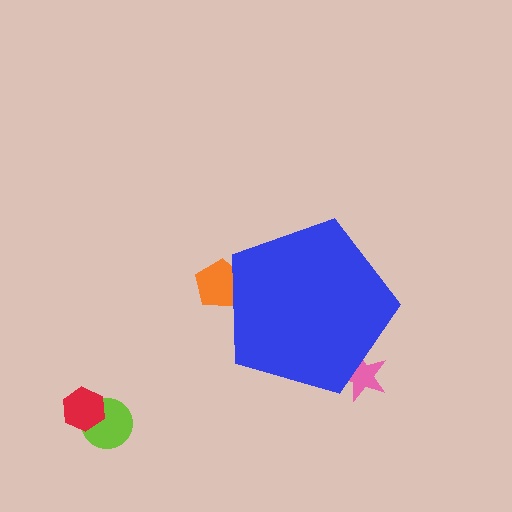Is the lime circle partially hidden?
No, the lime circle is fully visible.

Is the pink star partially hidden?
Yes, the pink star is partially hidden behind the blue pentagon.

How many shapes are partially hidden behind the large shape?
2 shapes are partially hidden.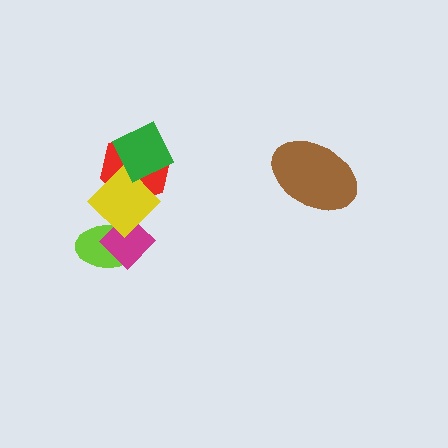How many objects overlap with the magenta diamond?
2 objects overlap with the magenta diamond.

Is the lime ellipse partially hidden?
Yes, it is partially covered by another shape.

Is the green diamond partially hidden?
No, no other shape covers it.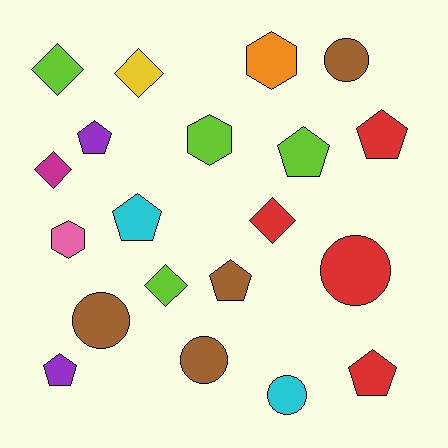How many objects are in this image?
There are 20 objects.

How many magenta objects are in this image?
There is 1 magenta object.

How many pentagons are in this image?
There are 7 pentagons.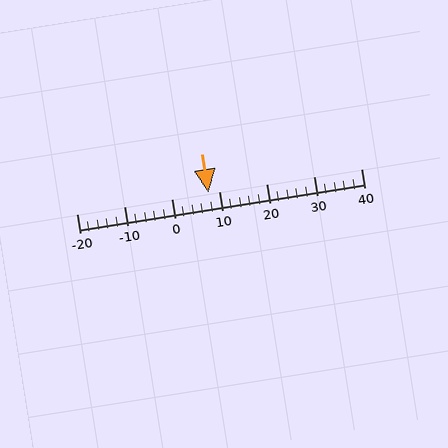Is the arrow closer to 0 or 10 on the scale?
The arrow is closer to 10.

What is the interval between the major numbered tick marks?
The major tick marks are spaced 10 units apart.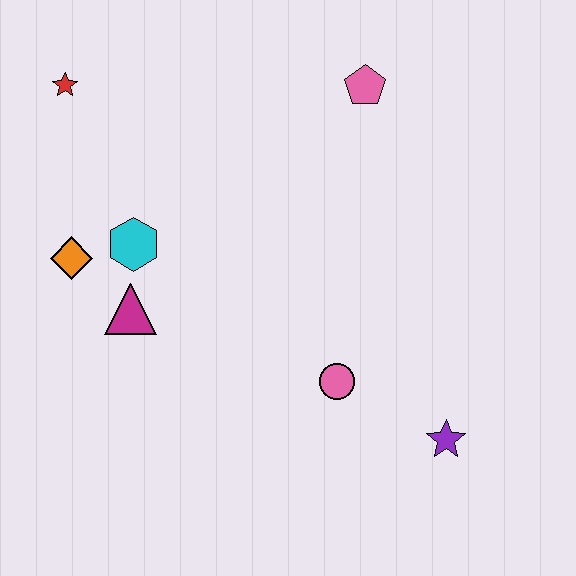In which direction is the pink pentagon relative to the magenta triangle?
The pink pentagon is to the right of the magenta triangle.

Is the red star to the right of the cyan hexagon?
No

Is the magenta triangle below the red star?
Yes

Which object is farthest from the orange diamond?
The purple star is farthest from the orange diamond.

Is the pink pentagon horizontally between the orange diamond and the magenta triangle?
No